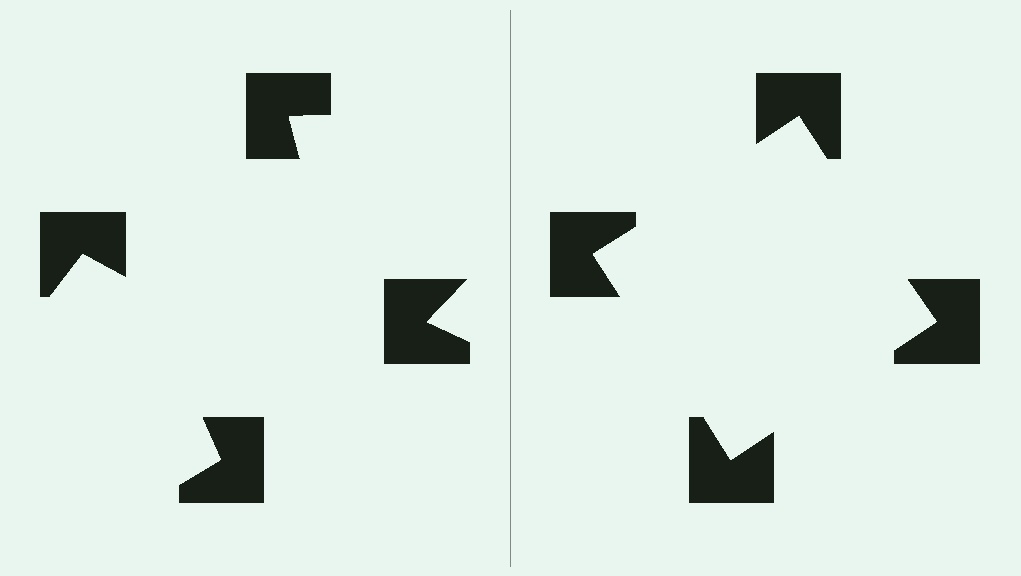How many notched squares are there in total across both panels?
8 — 4 on each side.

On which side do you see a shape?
An illusory square appears on the right side. On the left side the wedge cuts are rotated, so no coherent shape forms.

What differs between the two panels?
The notched squares are positioned identically on both sides; only the wedge orientations differ. On the right they align to a square; on the left they are misaligned.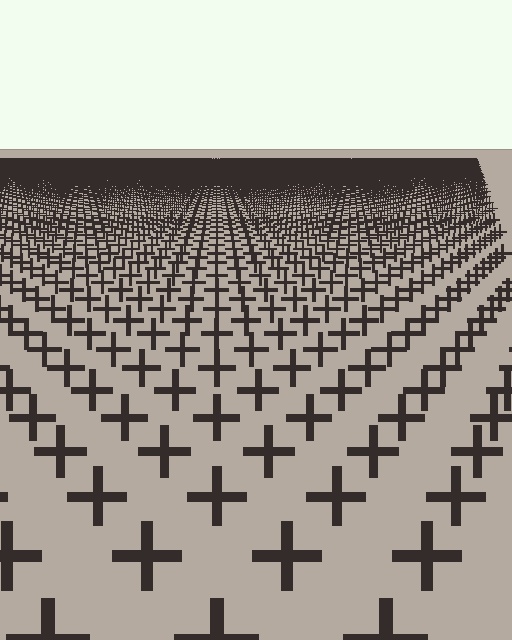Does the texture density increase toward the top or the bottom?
Density increases toward the top.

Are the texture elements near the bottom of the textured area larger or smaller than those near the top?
Larger. Near the bottom, elements are closer to the viewer and appear at a bigger on-screen size.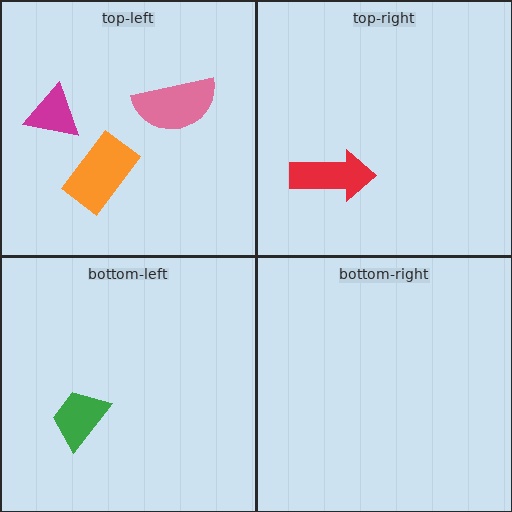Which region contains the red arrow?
The top-right region.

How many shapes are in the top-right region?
1.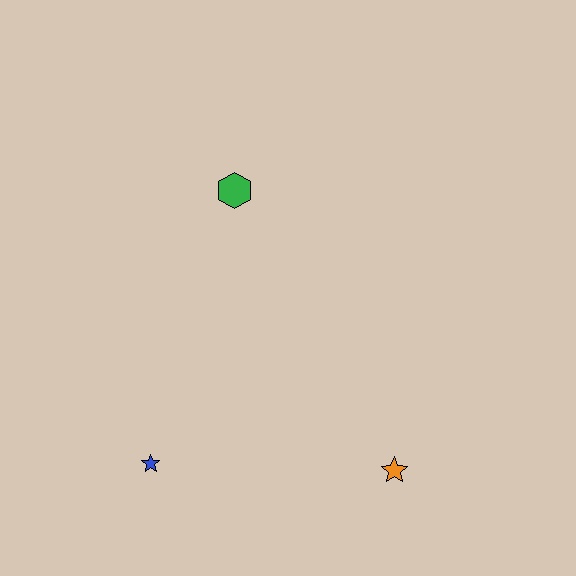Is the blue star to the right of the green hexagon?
No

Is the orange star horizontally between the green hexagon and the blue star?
No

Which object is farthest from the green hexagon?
The orange star is farthest from the green hexagon.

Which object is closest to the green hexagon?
The blue star is closest to the green hexagon.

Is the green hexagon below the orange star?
No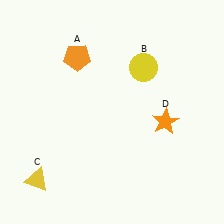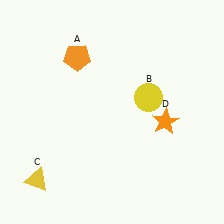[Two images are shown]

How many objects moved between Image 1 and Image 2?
1 object moved between the two images.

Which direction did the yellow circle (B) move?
The yellow circle (B) moved down.